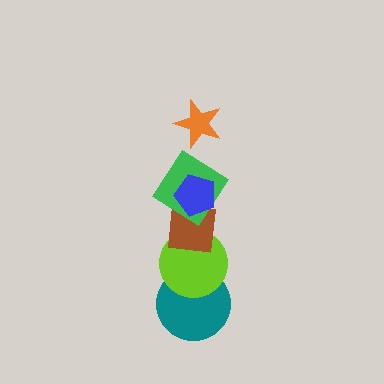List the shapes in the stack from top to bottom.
From top to bottom: the orange star, the blue pentagon, the green diamond, the brown square, the lime circle, the teal circle.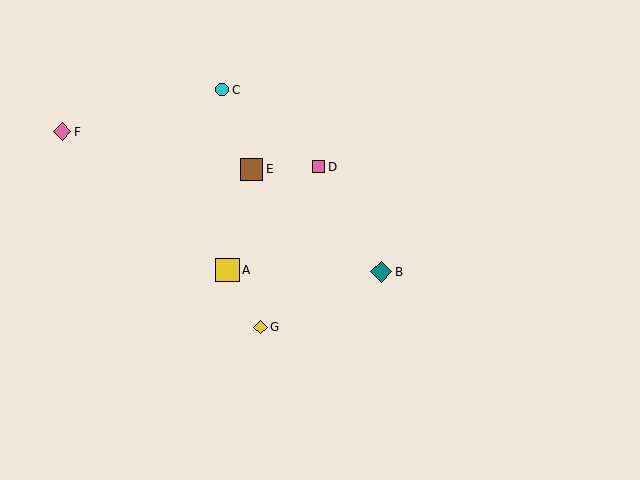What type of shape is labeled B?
Shape B is a teal diamond.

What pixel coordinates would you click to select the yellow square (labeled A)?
Click at (228, 270) to select the yellow square A.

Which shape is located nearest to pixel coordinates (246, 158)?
The brown square (labeled E) at (252, 169) is nearest to that location.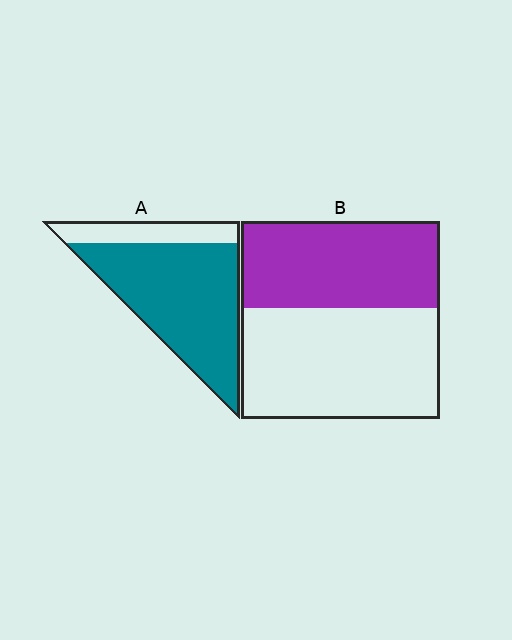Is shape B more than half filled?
No.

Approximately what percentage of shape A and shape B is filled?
A is approximately 80% and B is approximately 45%.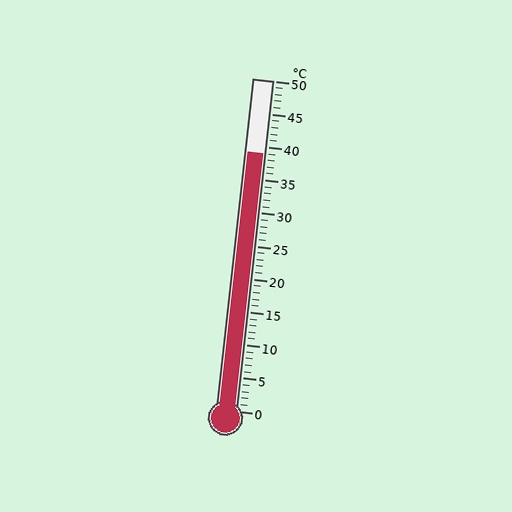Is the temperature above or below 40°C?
The temperature is below 40°C.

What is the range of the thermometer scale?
The thermometer scale ranges from 0°C to 50°C.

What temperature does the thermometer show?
The thermometer shows approximately 39°C.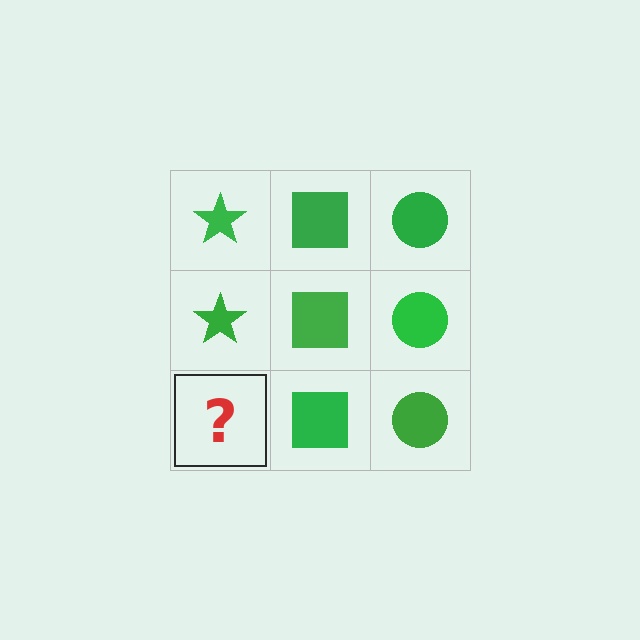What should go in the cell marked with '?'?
The missing cell should contain a green star.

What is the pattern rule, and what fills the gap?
The rule is that each column has a consistent shape. The gap should be filled with a green star.